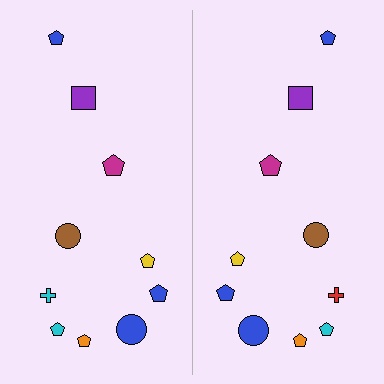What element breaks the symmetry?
The red cross on the right side breaks the symmetry — its mirror counterpart is cyan.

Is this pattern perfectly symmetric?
No, the pattern is not perfectly symmetric. The red cross on the right side breaks the symmetry — its mirror counterpart is cyan.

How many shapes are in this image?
There are 20 shapes in this image.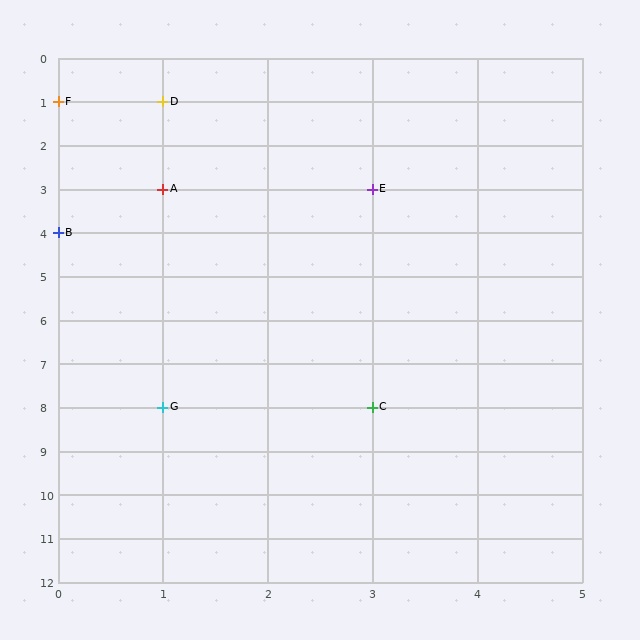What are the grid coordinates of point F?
Point F is at grid coordinates (0, 1).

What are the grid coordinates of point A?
Point A is at grid coordinates (1, 3).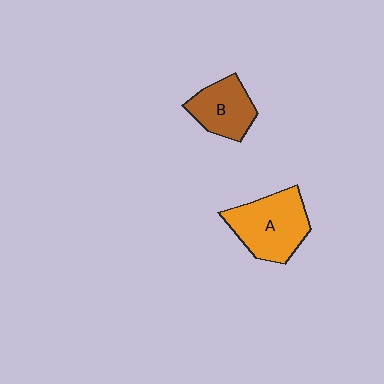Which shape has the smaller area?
Shape B (brown).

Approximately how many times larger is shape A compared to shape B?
Approximately 1.4 times.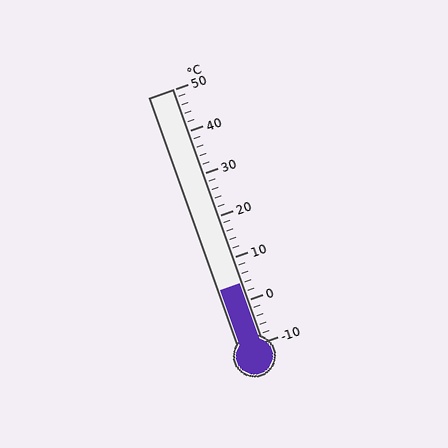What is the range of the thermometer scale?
The thermometer scale ranges from -10°C to 50°C.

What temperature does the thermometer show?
The thermometer shows approximately 4°C.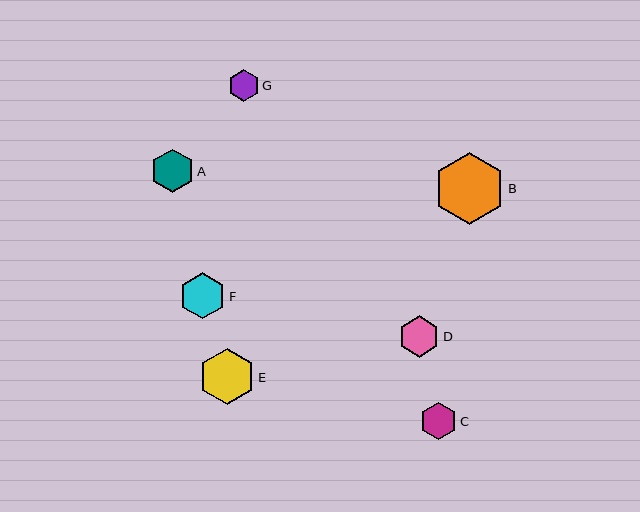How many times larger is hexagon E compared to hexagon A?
Hexagon E is approximately 1.3 times the size of hexagon A.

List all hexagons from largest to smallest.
From largest to smallest: B, E, F, A, D, C, G.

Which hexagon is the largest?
Hexagon B is the largest with a size of approximately 72 pixels.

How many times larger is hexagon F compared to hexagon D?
Hexagon F is approximately 1.1 times the size of hexagon D.